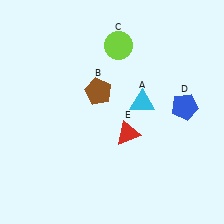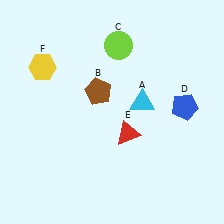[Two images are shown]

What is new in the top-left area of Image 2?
A yellow hexagon (F) was added in the top-left area of Image 2.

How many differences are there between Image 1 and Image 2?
There is 1 difference between the two images.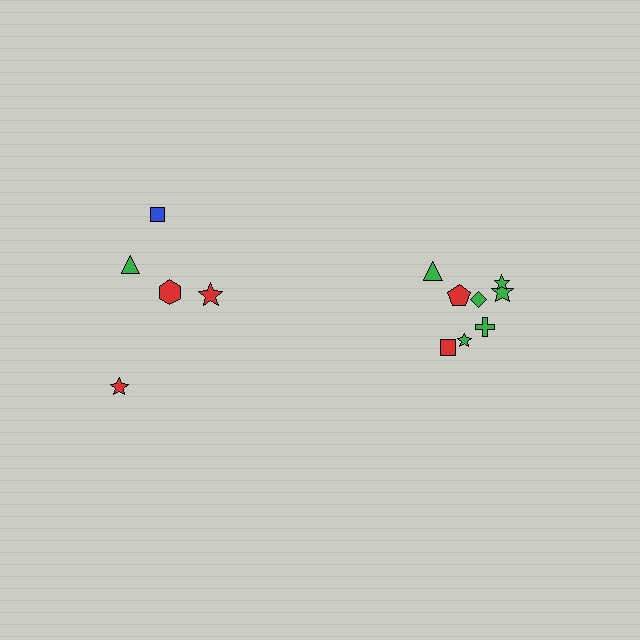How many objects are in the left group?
There are 5 objects.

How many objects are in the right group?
There are 8 objects.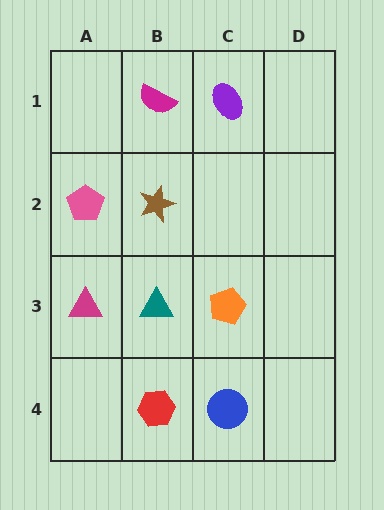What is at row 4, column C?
A blue circle.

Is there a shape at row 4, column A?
No, that cell is empty.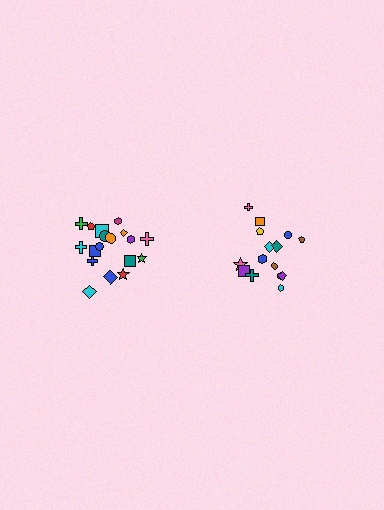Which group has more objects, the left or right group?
The left group.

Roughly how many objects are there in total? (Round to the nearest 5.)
Roughly 35 objects in total.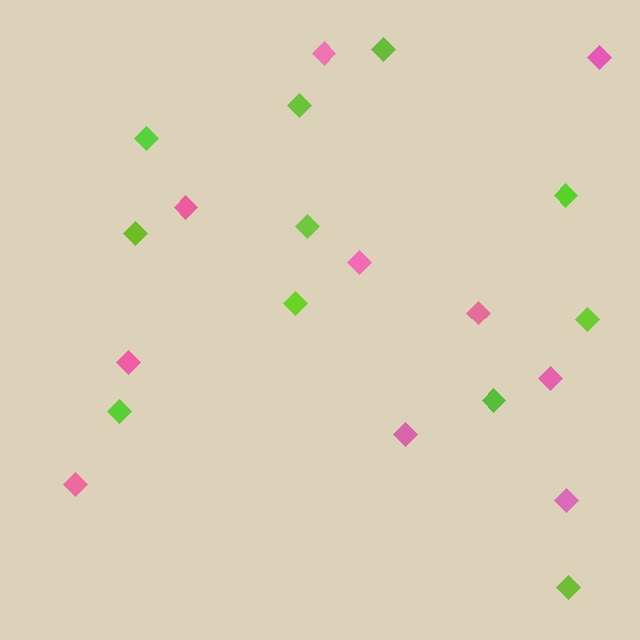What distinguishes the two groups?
There are 2 groups: one group of pink diamonds (10) and one group of lime diamonds (11).